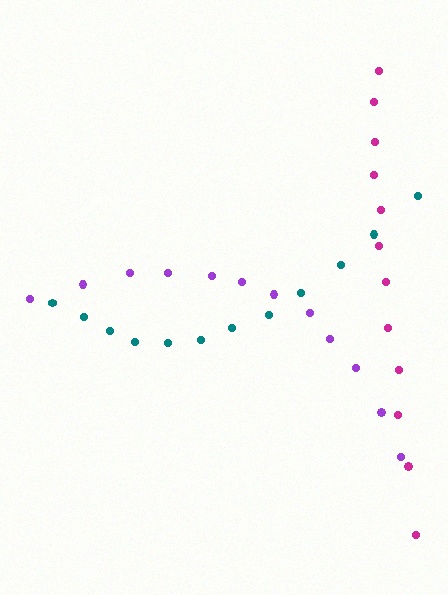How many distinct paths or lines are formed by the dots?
There are 3 distinct paths.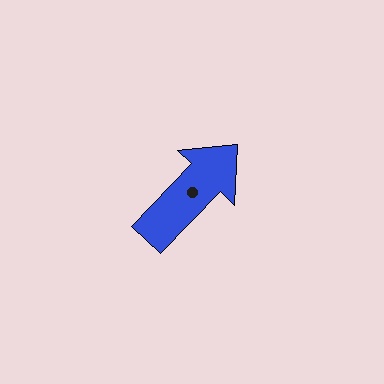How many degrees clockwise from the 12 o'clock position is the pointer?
Approximately 44 degrees.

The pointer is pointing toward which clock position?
Roughly 1 o'clock.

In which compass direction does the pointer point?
Northeast.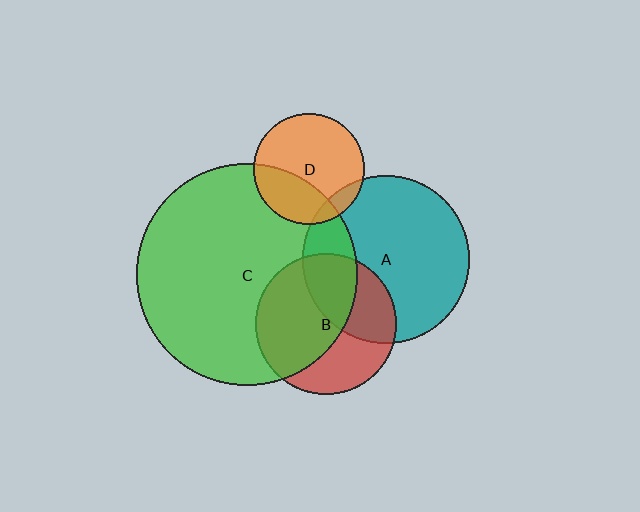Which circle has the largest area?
Circle C (green).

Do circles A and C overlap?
Yes.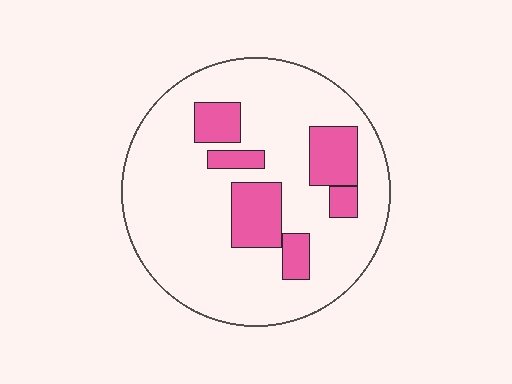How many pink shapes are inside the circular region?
6.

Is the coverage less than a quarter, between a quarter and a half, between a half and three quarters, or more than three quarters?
Less than a quarter.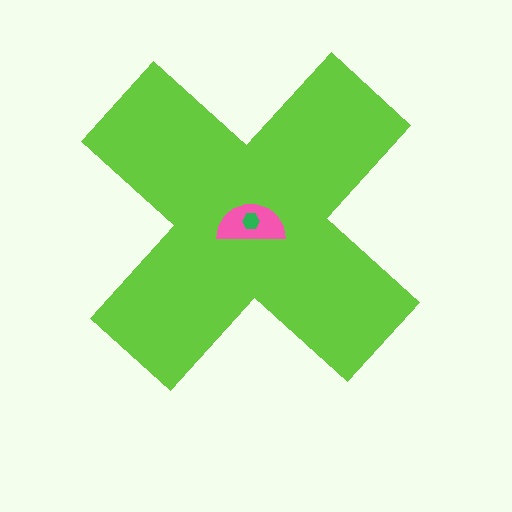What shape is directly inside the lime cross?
The pink semicircle.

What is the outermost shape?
The lime cross.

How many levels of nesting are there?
3.